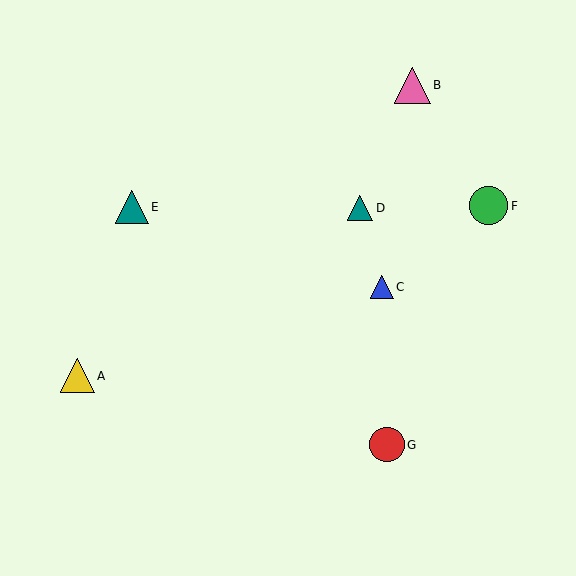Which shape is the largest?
The green circle (labeled F) is the largest.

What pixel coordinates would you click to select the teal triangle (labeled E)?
Click at (132, 207) to select the teal triangle E.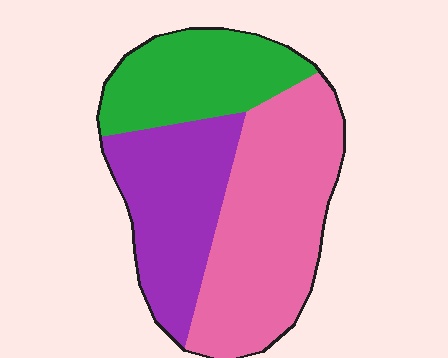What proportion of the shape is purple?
Purple covers roughly 30% of the shape.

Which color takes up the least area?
Green, at roughly 25%.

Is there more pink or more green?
Pink.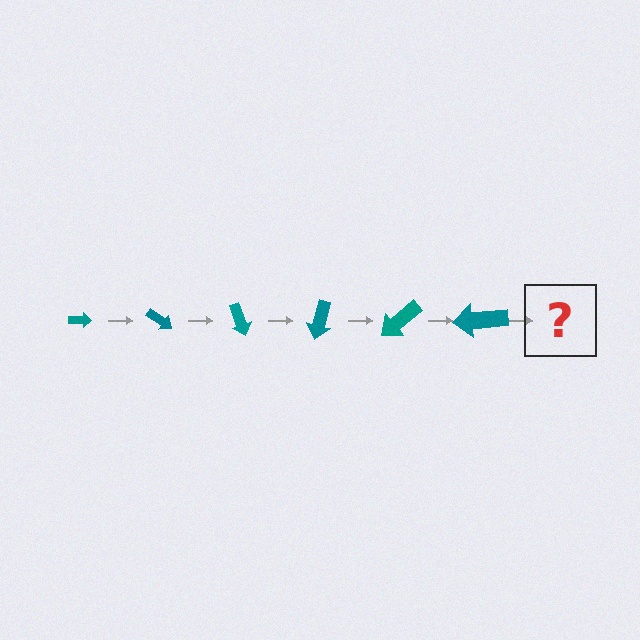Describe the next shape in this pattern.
It should be an arrow, larger than the previous one and rotated 210 degrees from the start.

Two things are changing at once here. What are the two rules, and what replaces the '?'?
The two rules are that the arrow grows larger each step and it rotates 35 degrees each step. The '?' should be an arrow, larger than the previous one and rotated 210 degrees from the start.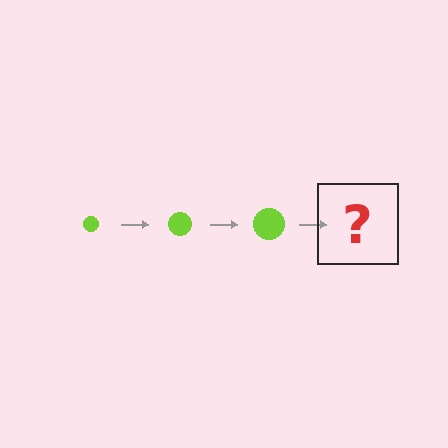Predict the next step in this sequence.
The next step is a lime circle, larger than the previous one.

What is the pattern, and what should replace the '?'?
The pattern is that the circle gets progressively larger each step. The '?' should be a lime circle, larger than the previous one.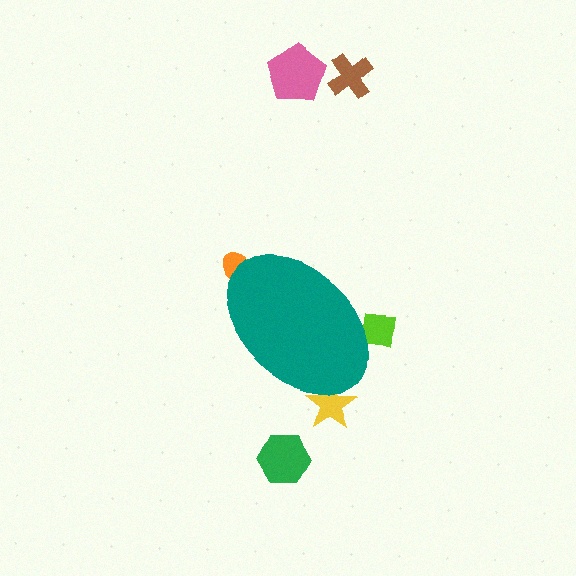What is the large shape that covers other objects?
A teal ellipse.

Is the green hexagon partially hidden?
No, the green hexagon is fully visible.